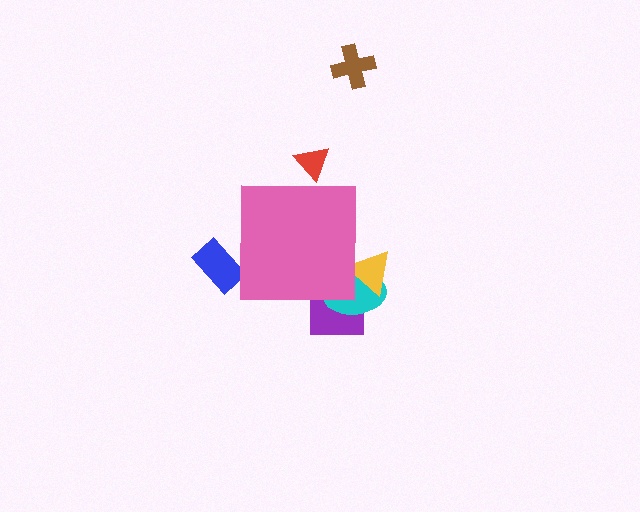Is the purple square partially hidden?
Yes, the purple square is partially hidden behind the pink square.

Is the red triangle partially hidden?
Yes, the red triangle is partially hidden behind the pink square.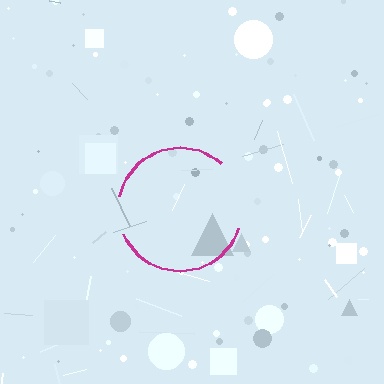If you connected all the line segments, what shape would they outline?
They would outline a circle.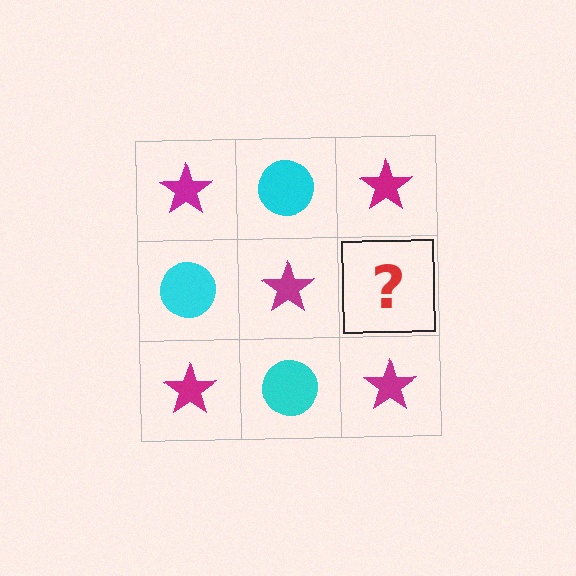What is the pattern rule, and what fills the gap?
The rule is that it alternates magenta star and cyan circle in a checkerboard pattern. The gap should be filled with a cyan circle.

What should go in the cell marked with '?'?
The missing cell should contain a cyan circle.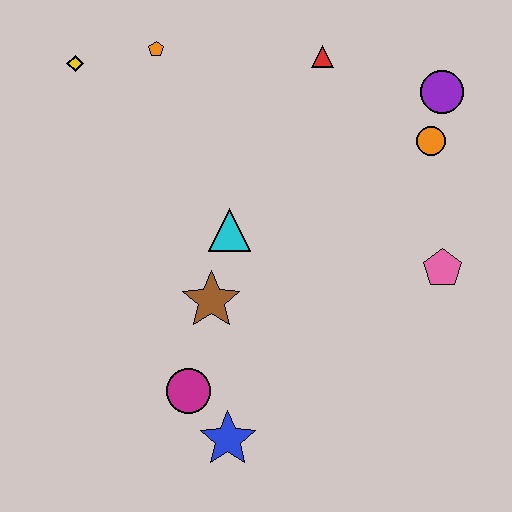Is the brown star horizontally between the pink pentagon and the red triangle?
No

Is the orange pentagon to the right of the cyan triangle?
No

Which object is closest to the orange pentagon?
The yellow diamond is closest to the orange pentagon.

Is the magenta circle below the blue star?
No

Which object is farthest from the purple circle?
The blue star is farthest from the purple circle.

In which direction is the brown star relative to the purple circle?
The brown star is to the left of the purple circle.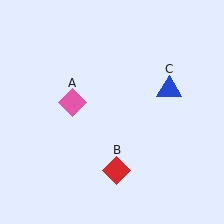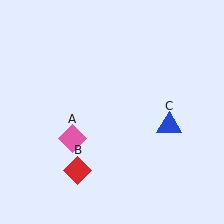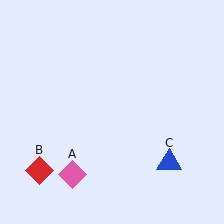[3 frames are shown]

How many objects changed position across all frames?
3 objects changed position: pink diamond (object A), red diamond (object B), blue triangle (object C).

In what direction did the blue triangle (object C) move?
The blue triangle (object C) moved down.